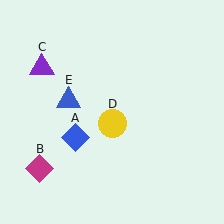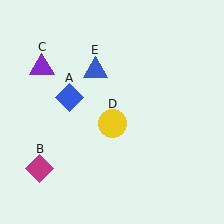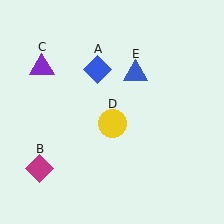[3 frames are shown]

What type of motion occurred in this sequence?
The blue diamond (object A), blue triangle (object E) rotated clockwise around the center of the scene.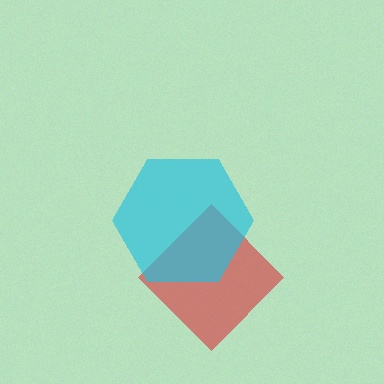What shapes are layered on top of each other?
The layered shapes are: a red diamond, a cyan hexagon.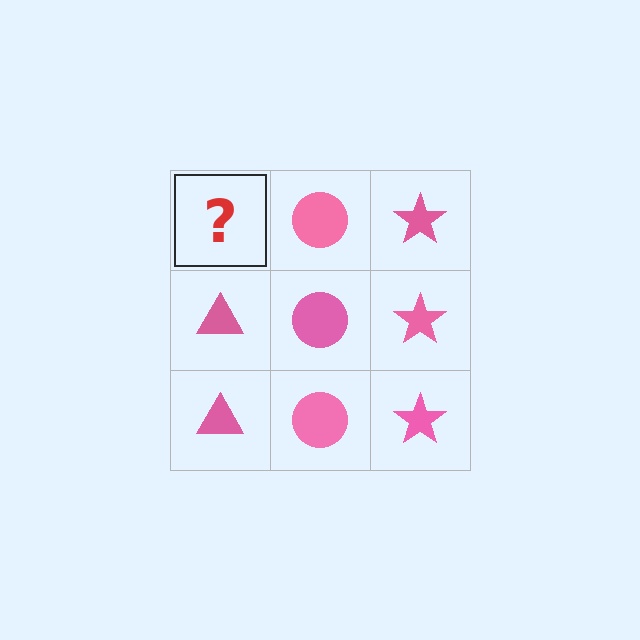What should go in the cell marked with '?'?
The missing cell should contain a pink triangle.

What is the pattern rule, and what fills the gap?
The rule is that each column has a consistent shape. The gap should be filled with a pink triangle.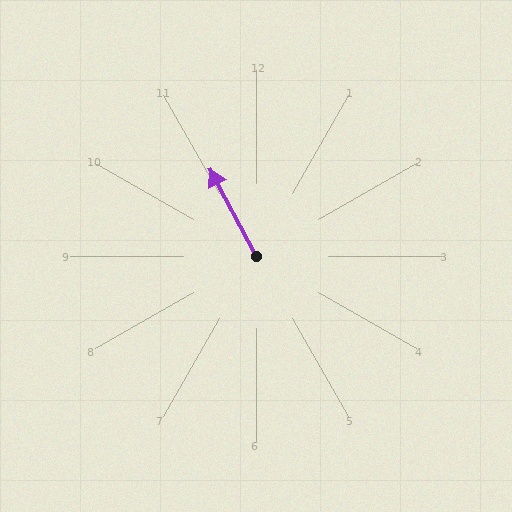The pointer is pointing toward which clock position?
Roughly 11 o'clock.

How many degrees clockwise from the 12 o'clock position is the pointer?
Approximately 332 degrees.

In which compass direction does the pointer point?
Northwest.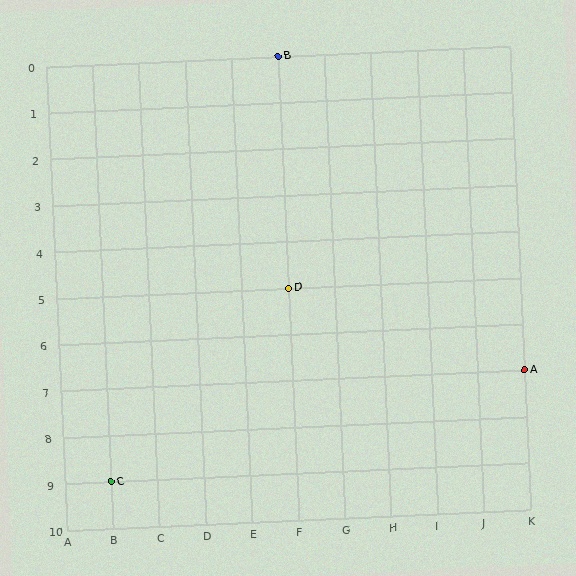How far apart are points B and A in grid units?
Points B and A are 5 columns and 7 rows apart (about 8.6 grid units diagonally).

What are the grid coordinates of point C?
Point C is at grid coordinates (B, 9).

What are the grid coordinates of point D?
Point D is at grid coordinates (F, 5).